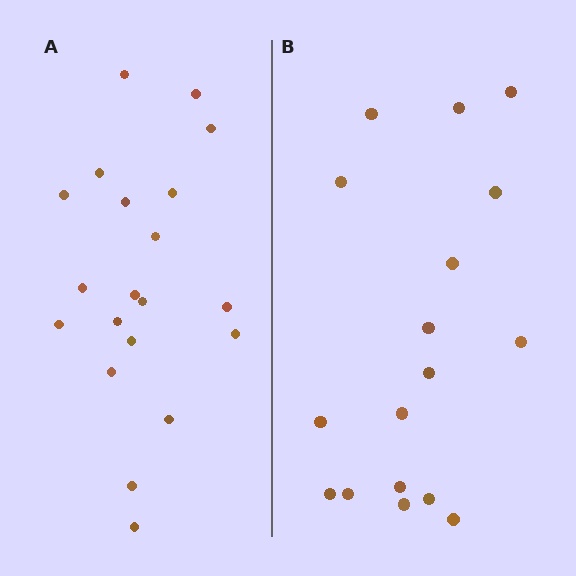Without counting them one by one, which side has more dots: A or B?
Region A (the left region) has more dots.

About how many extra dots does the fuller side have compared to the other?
Region A has just a few more — roughly 2 or 3 more dots than region B.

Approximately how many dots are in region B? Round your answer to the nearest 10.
About 20 dots. (The exact count is 17, which rounds to 20.)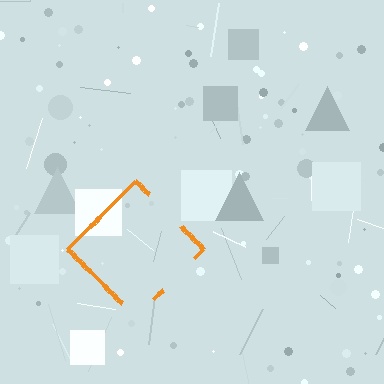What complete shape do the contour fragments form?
The contour fragments form a diamond.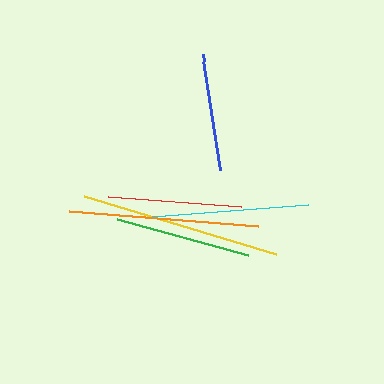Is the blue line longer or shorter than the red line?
The red line is longer than the blue line.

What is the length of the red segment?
The red segment is approximately 133 pixels long.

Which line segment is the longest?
The yellow line is the longest at approximately 200 pixels.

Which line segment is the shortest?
The blue line is the shortest at approximately 118 pixels.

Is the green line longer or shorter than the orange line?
The orange line is longer than the green line.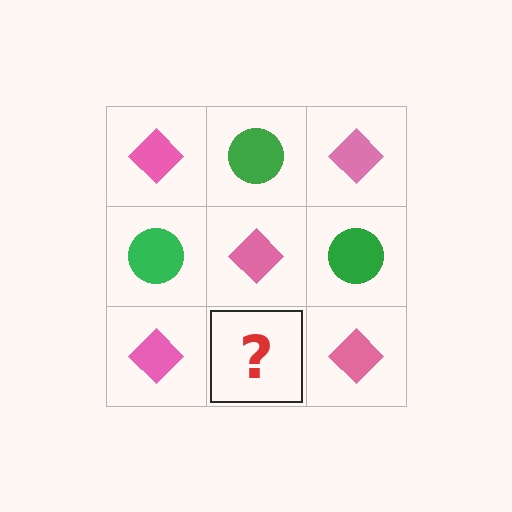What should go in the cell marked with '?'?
The missing cell should contain a green circle.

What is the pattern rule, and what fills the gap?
The rule is that it alternates pink diamond and green circle in a checkerboard pattern. The gap should be filled with a green circle.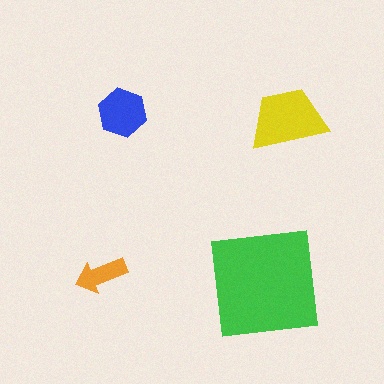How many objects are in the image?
There are 4 objects in the image.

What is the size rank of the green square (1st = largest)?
1st.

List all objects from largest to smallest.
The green square, the yellow trapezoid, the blue hexagon, the orange arrow.